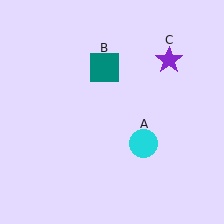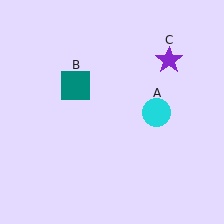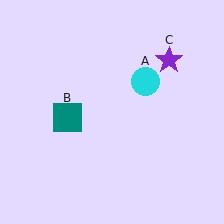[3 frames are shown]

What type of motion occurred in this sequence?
The cyan circle (object A), teal square (object B) rotated counterclockwise around the center of the scene.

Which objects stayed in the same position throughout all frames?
Purple star (object C) remained stationary.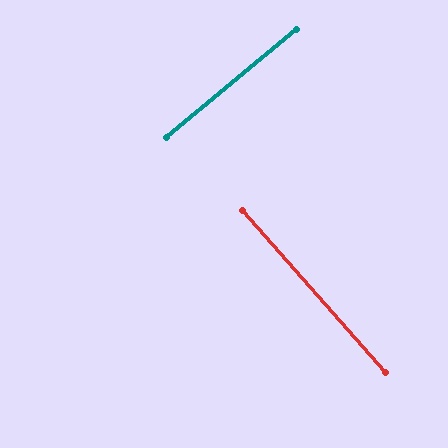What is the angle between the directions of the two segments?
Approximately 88 degrees.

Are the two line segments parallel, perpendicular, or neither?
Perpendicular — they meet at approximately 88°.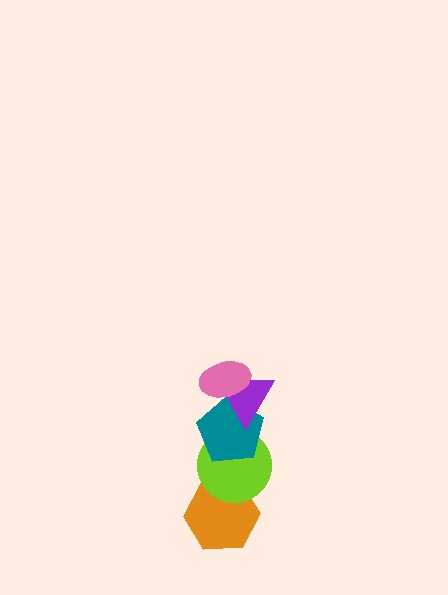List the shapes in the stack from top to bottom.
From top to bottom: the pink ellipse, the purple triangle, the teal pentagon, the lime circle, the orange hexagon.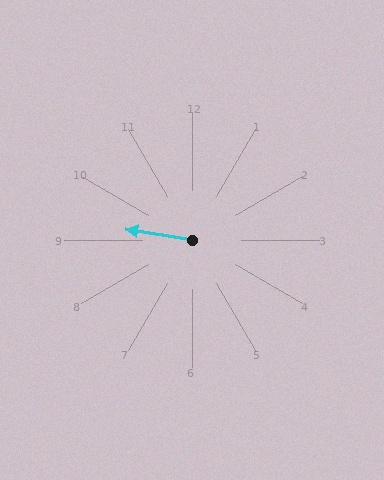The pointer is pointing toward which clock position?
Roughly 9 o'clock.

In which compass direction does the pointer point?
West.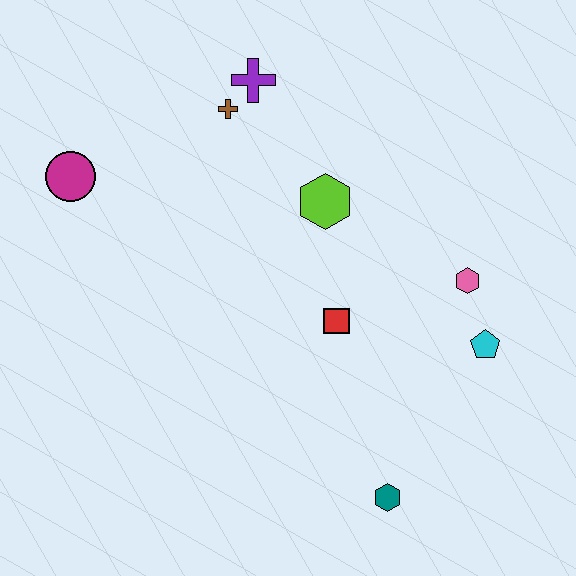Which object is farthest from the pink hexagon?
The magenta circle is farthest from the pink hexagon.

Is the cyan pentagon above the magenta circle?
No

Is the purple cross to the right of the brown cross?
Yes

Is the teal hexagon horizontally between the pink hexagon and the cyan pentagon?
No